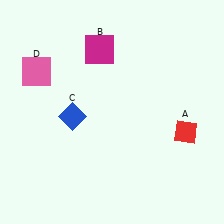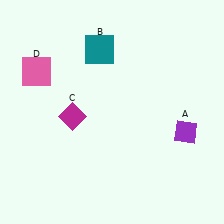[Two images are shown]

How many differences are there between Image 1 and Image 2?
There are 3 differences between the two images.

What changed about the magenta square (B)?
In Image 1, B is magenta. In Image 2, it changed to teal.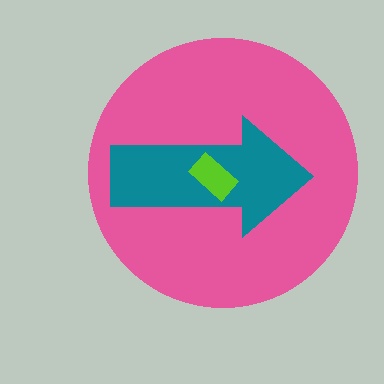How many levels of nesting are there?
3.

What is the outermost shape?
The pink circle.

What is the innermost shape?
The lime rectangle.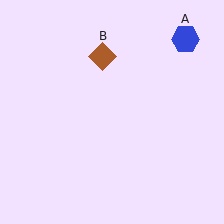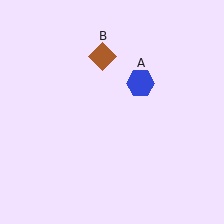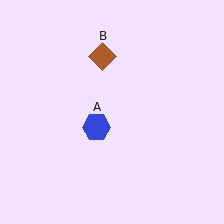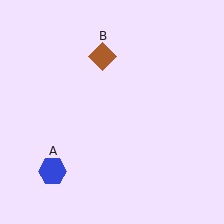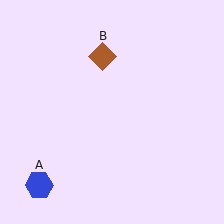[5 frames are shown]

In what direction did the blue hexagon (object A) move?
The blue hexagon (object A) moved down and to the left.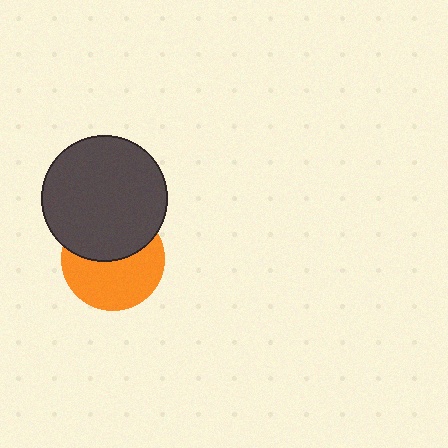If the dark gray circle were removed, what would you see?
You would see the complete orange circle.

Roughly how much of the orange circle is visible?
About half of it is visible (roughly 56%).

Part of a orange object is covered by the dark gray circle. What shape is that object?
It is a circle.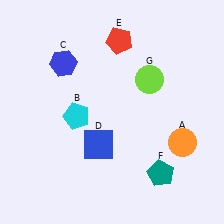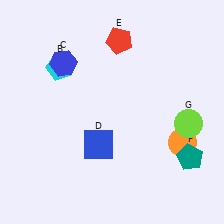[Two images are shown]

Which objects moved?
The objects that moved are: the cyan pentagon (B), the teal pentagon (F), the lime circle (G).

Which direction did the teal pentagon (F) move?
The teal pentagon (F) moved right.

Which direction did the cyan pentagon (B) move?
The cyan pentagon (B) moved up.